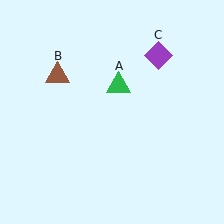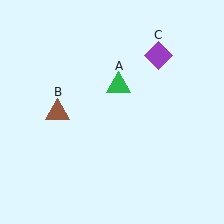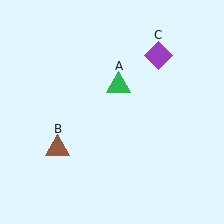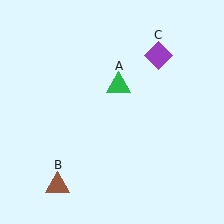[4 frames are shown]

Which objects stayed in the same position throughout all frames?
Green triangle (object A) and purple diamond (object C) remained stationary.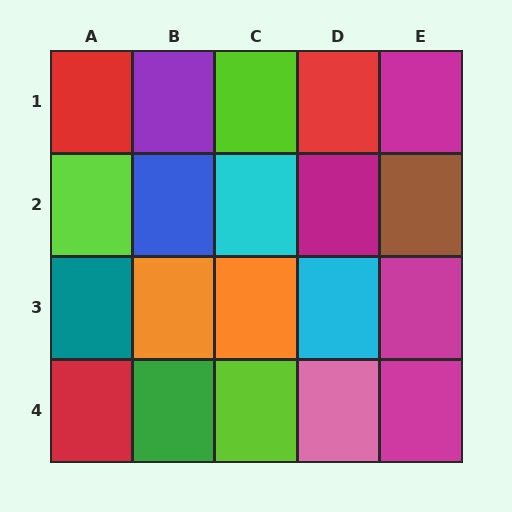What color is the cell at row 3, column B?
Orange.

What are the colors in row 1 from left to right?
Red, purple, lime, red, magenta.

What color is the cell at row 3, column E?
Magenta.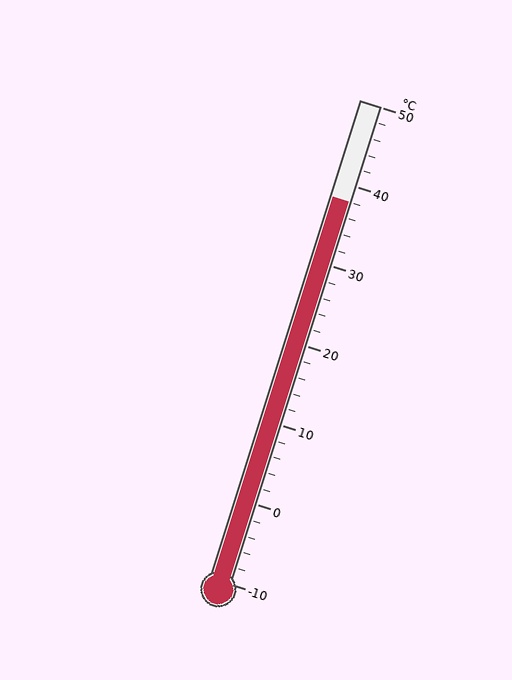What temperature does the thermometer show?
The thermometer shows approximately 38°C.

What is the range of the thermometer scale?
The thermometer scale ranges from -10°C to 50°C.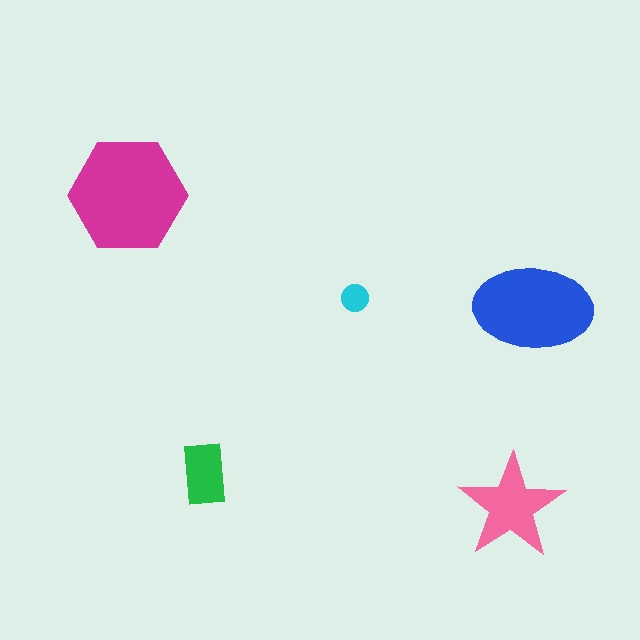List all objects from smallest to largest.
The cyan circle, the green rectangle, the pink star, the blue ellipse, the magenta hexagon.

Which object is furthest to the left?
The magenta hexagon is leftmost.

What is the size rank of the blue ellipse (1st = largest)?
2nd.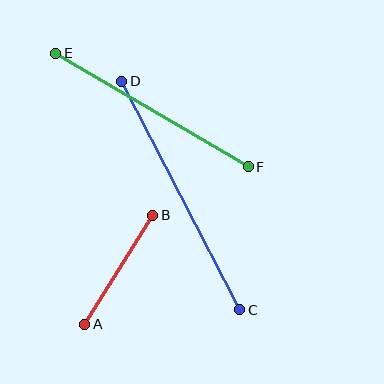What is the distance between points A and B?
The distance is approximately 129 pixels.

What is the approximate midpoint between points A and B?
The midpoint is at approximately (119, 270) pixels.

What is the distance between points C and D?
The distance is approximately 257 pixels.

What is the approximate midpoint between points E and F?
The midpoint is at approximately (152, 110) pixels.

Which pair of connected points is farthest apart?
Points C and D are farthest apart.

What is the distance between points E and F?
The distance is approximately 224 pixels.